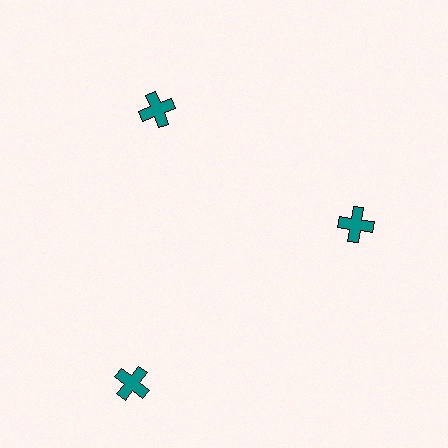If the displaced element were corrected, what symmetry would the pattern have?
It would have 3-fold rotational symmetry — the pattern would map onto itself every 120 degrees.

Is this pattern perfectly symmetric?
No. The 3 teal crosses are arranged in a ring, but one element near the 7 o'clock position is pushed outward from the center, breaking the 3-fold rotational symmetry.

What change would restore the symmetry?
The symmetry would be restored by moving it inward, back onto the ring so that all 3 crosses sit at equal angles and equal distance from the center.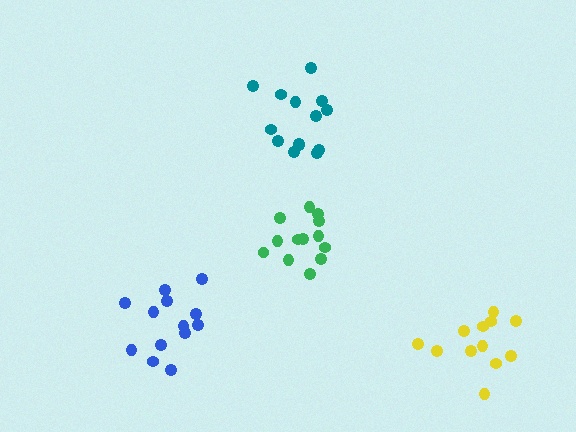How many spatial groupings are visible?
There are 4 spatial groupings.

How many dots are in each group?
Group 1: 12 dots, Group 2: 13 dots, Group 3: 14 dots, Group 4: 13 dots (52 total).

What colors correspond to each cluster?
The clusters are colored: yellow, green, teal, blue.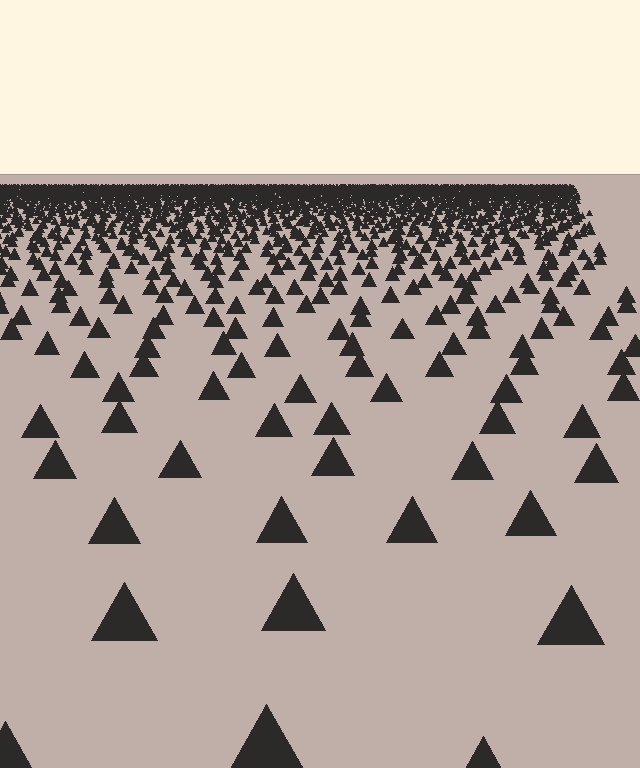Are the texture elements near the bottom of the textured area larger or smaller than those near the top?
Larger. Near the bottom, elements are closer to the viewer and appear at a bigger on-screen size.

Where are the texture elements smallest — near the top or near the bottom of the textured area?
Near the top.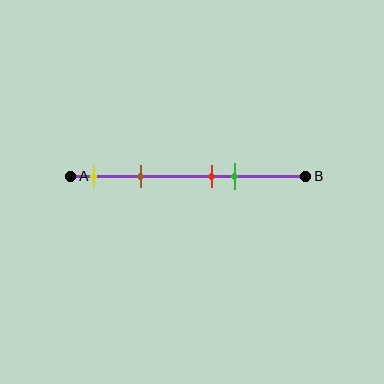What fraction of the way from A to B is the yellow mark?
The yellow mark is approximately 10% (0.1) of the way from A to B.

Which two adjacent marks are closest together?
The red and green marks are the closest adjacent pair.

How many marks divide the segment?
There are 4 marks dividing the segment.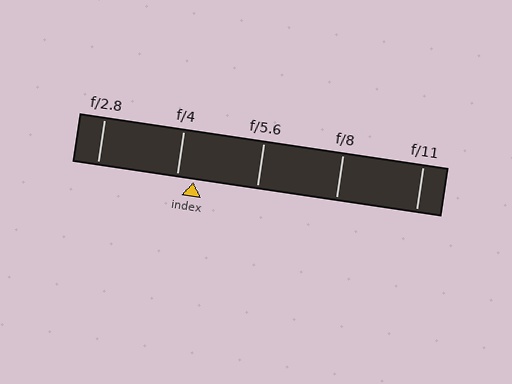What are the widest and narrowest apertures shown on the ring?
The widest aperture shown is f/2.8 and the narrowest is f/11.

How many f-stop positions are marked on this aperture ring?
There are 5 f-stop positions marked.